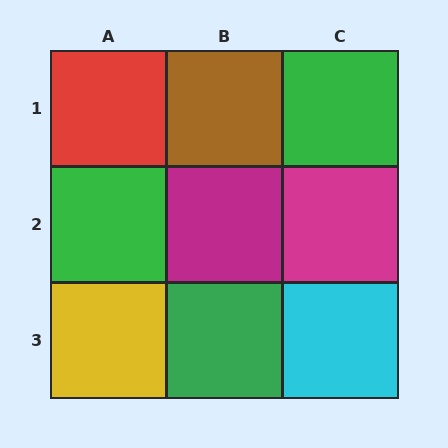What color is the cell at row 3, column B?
Green.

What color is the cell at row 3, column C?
Cyan.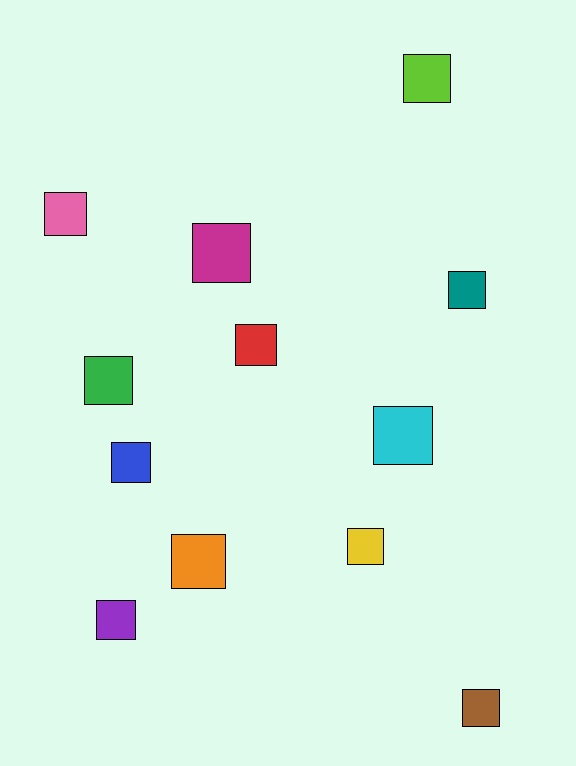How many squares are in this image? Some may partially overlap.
There are 12 squares.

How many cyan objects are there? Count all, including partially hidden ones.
There is 1 cyan object.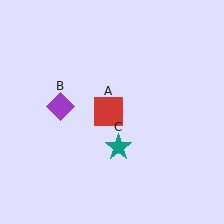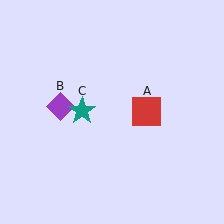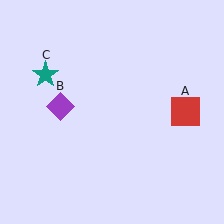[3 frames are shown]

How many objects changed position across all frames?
2 objects changed position: red square (object A), teal star (object C).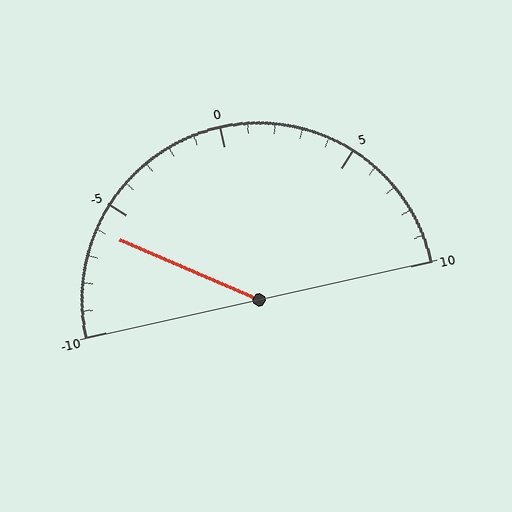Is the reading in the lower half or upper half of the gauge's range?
The reading is in the lower half of the range (-10 to 10).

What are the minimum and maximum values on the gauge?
The gauge ranges from -10 to 10.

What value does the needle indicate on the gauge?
The needle indicates approximately -6.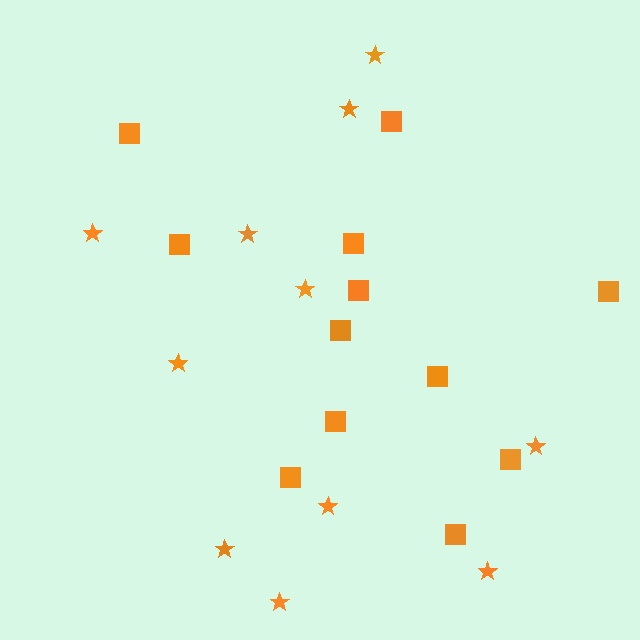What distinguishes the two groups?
There are 2 groups: one group of stars (11) and one group of squares (12).